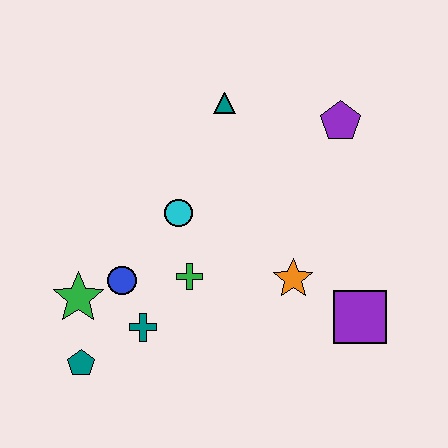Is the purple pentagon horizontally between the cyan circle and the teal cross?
No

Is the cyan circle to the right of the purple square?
No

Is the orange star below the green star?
No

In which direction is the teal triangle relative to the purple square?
The teal triangle is above the purple square.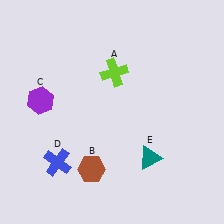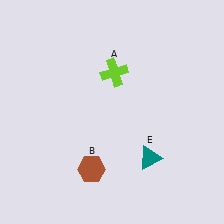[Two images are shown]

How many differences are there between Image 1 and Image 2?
There are 2 differences between the two images.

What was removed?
The blue cross (D), the purple hexagon (C) were removed in Image 2.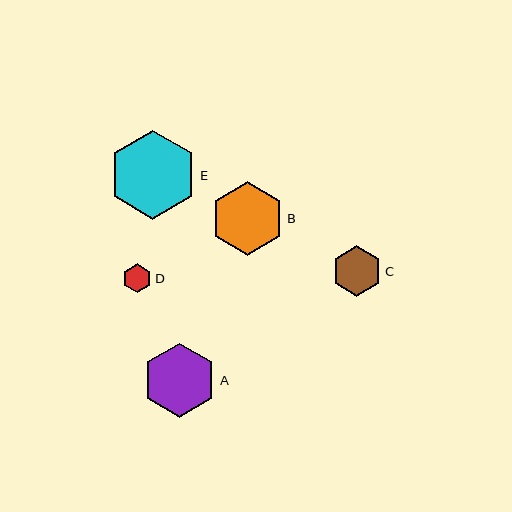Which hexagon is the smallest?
Hexagon D is the smallest with a size of approximately 29 pixels.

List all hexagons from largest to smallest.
From largest to smallest: E, A, B, C, D.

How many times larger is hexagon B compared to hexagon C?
Hexagon B is approximately 1.5 times the size of hexagon C.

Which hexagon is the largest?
Hexagon E is the largest with a size of approximately 89 pixels.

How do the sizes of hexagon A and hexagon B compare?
Hexagon A and hexagon B are approximately the same size.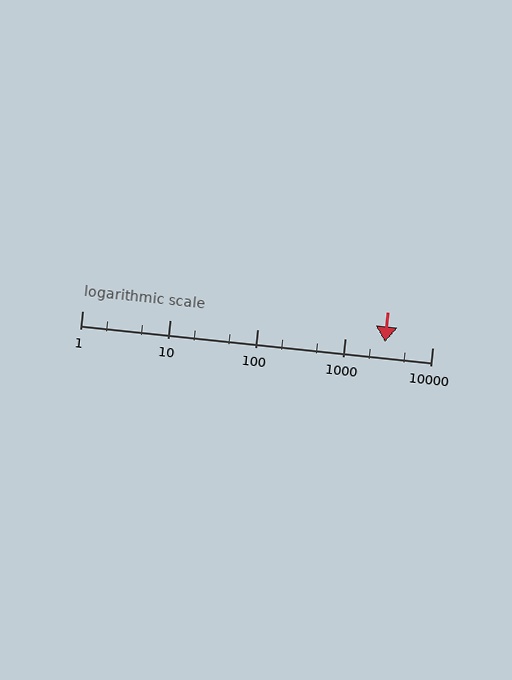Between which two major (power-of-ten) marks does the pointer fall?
The pointer is between 1000 and 10000.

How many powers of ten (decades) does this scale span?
The scale spans 4 decades, from 1 to 10000.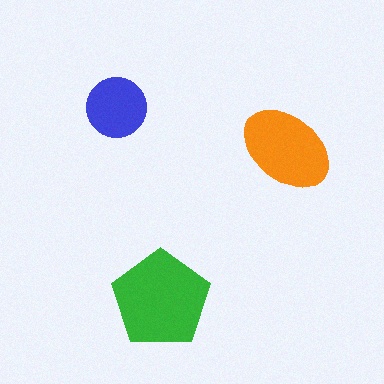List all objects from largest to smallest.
The green pentagon, the orange ellipse, the blue circle.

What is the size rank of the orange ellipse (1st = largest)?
2nd.